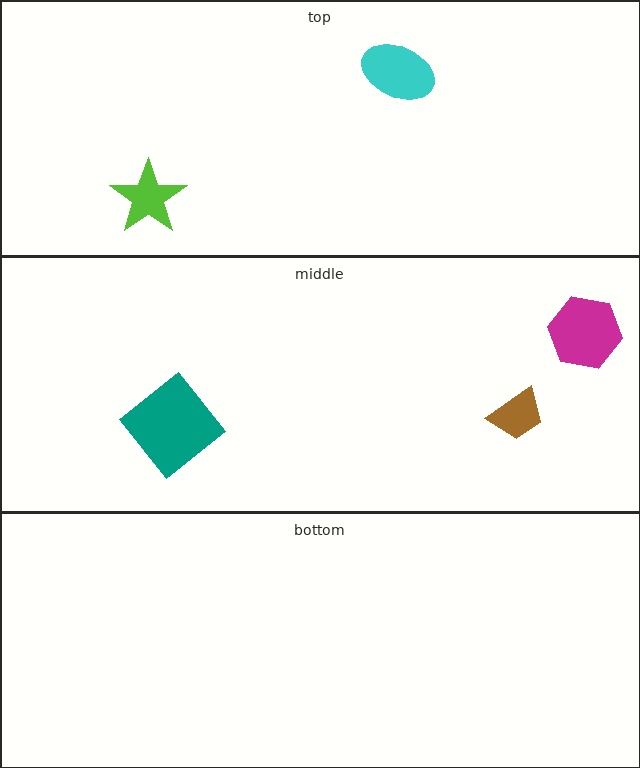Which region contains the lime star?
The top region.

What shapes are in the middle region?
The brown trapezoid, the magenta hexagon, the teal diamond.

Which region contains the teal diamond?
The middle region.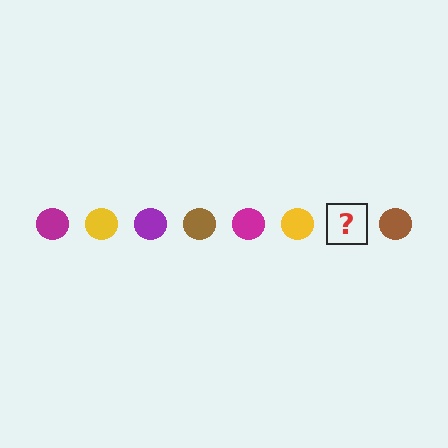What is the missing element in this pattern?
The missing element is a purple circle.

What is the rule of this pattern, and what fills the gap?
The rule is that the pattern cycles through magenta, yellow, purple, brown circles. The gap should be filled with a purple circle.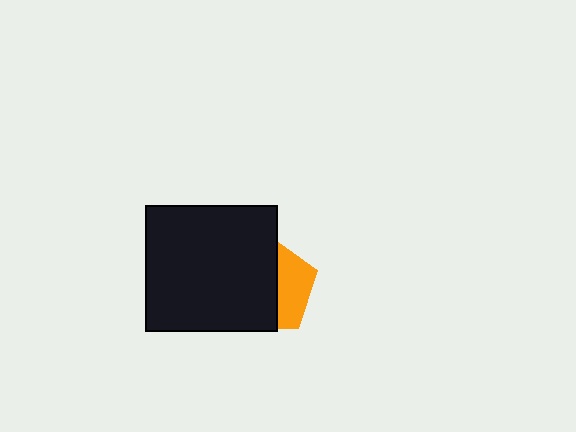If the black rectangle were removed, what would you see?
You would see the complete orange pentagon.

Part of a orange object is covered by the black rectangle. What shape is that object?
It is a pentagon.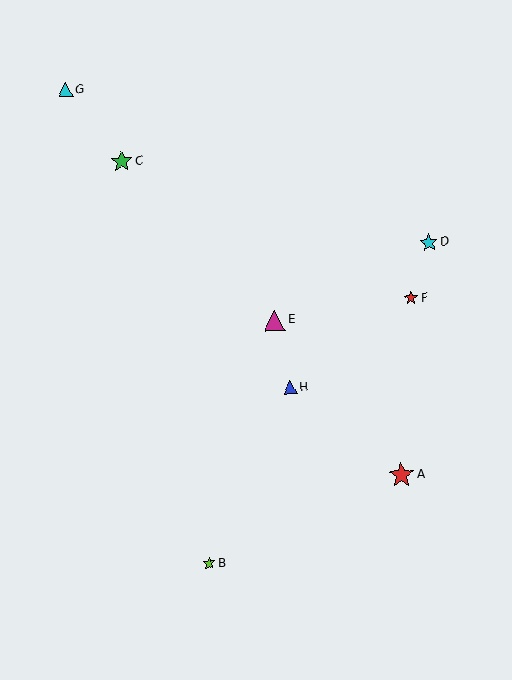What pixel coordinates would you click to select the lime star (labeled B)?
Click at (209, 563) to select the lime star B.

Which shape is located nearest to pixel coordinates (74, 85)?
The cyan triangle (labeled G) at (66, 90) is nearest to that location.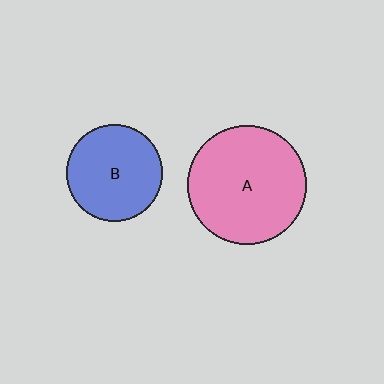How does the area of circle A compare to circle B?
Approximately 1.5 times.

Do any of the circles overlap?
No, none of the circles overlap.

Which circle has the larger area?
Circle A (pink).